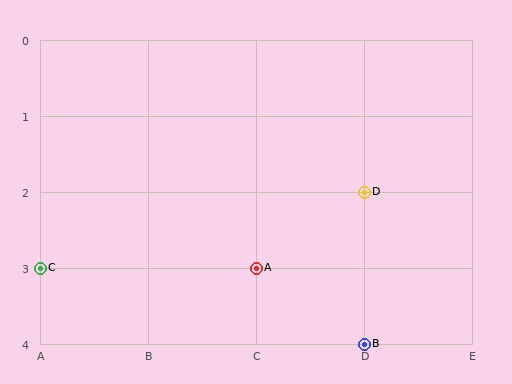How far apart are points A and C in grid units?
Points A and C are 2 columns apart.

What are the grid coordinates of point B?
Point B is at grid coordinates (D, 4).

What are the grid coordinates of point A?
Point A is at grid coordinates (C, 3).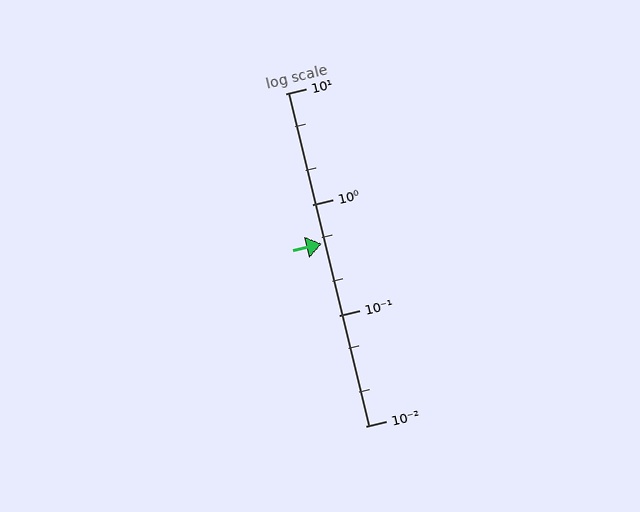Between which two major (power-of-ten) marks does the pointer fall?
The pointer is between 0.1 and 1.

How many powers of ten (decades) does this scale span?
The scale spans 3 decades, from 0.01 to 10.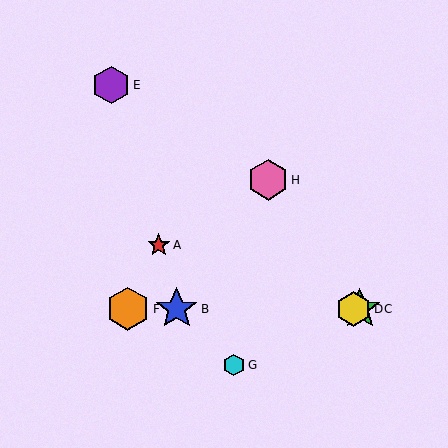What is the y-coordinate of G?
Object G is at y≈365.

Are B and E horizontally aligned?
No, B is at y≈309 and E is at y≈85.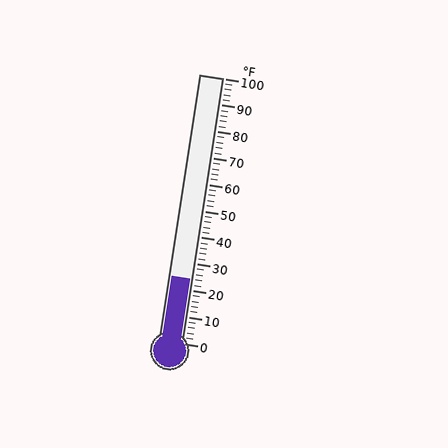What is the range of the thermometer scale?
The thermometer scale ranges from 0°F to 100°F.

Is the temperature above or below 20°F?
The temperature is above 20°F.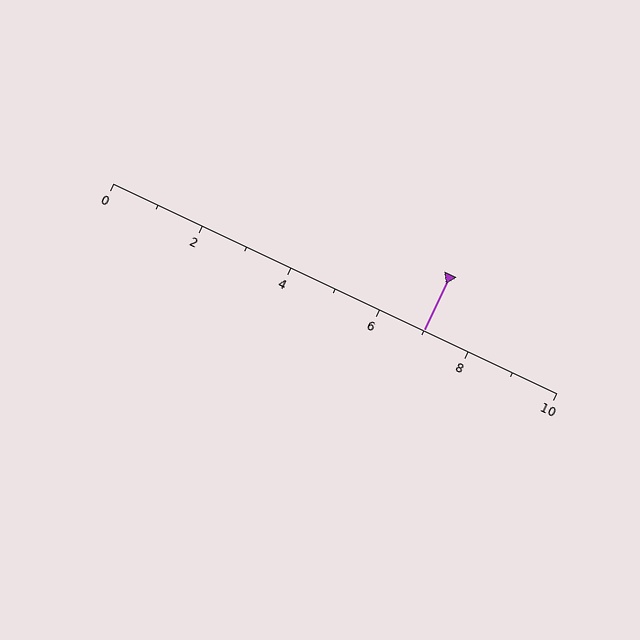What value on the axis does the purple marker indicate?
The marker indicates approximately 7.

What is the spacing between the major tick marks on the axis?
The major ticks are spaced 2 apart.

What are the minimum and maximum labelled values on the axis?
The axis runs from 0 to 10.